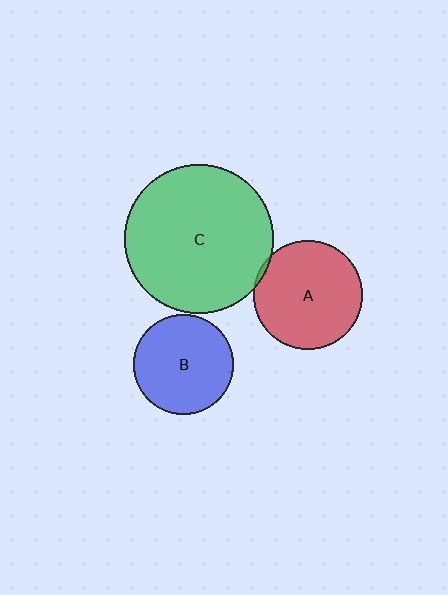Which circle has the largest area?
Circle C (green).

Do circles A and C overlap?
Yes.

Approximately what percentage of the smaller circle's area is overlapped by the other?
Approximately 5%.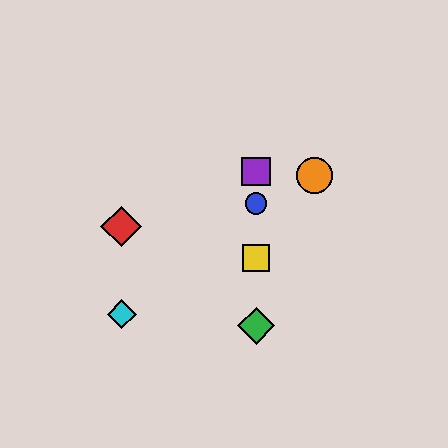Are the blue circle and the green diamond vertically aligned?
Yes, both are at x≈256.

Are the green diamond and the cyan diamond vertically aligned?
No, the green diamond is at x≈256 and the cyan diamond is at x≈122.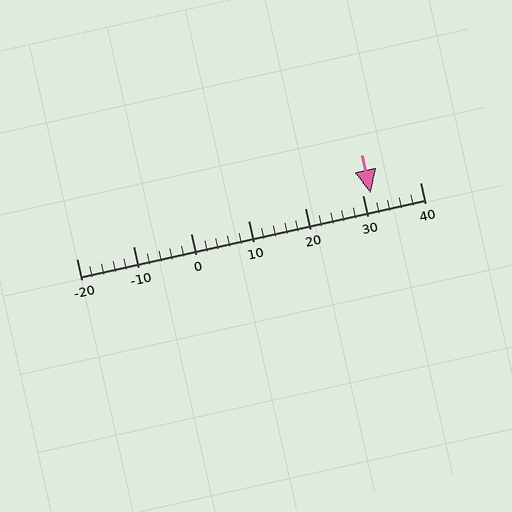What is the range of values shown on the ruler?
The ruler shows values from -20 to 40.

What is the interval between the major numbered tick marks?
The major tick marks are spaced 10 units apart.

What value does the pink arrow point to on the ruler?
The pink arrow points to approximately 31.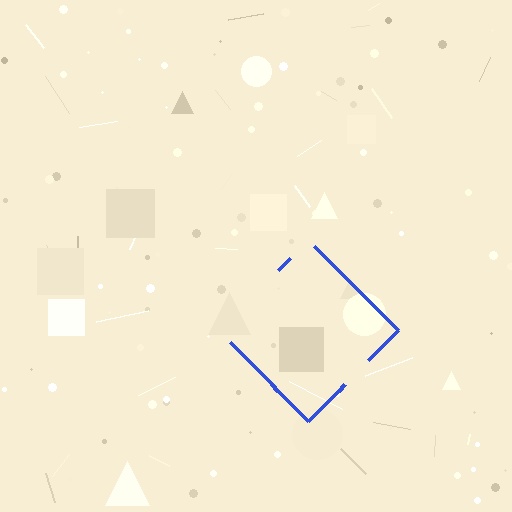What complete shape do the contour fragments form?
The contour fragments form a diamond.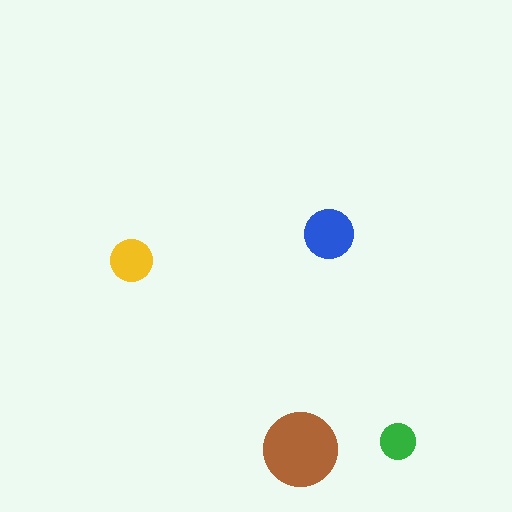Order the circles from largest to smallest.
the brown one, the blue one, the yellow one, the green one.